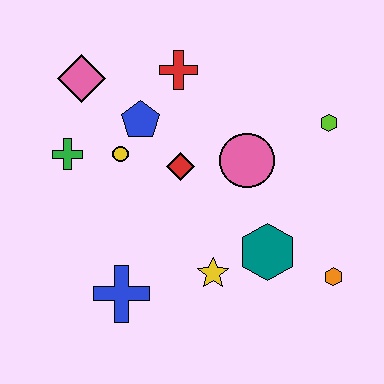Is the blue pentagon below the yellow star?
No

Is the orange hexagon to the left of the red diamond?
No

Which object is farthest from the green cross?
The orange hexagon is farthest from the green cross.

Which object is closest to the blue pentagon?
The yellow circle is closest to the blue pentagon.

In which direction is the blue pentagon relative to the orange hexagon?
The blue pentagon is to the left of the orange hexagon.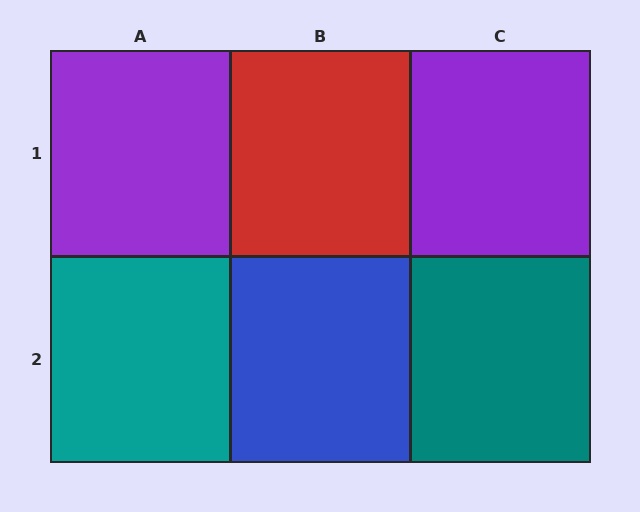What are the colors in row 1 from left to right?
Purple, red, purple.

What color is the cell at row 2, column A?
Teal.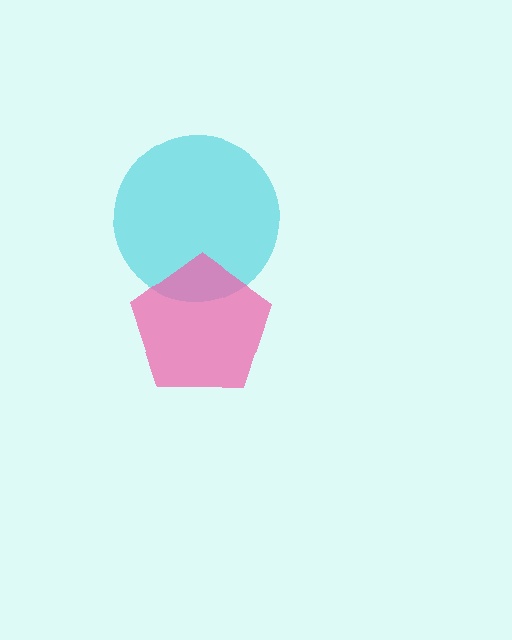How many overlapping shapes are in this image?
There are 2 overlapping shapes in the image.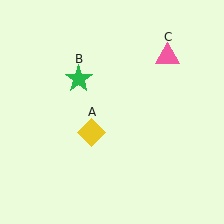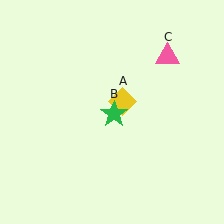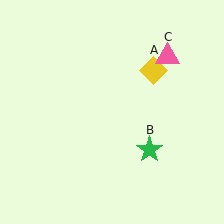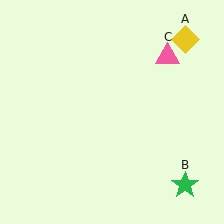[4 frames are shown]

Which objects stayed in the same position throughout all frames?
Pink triangle (object C) remained stationary.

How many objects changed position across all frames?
2 objects changed position: yellow diamond (object A), green star (object B).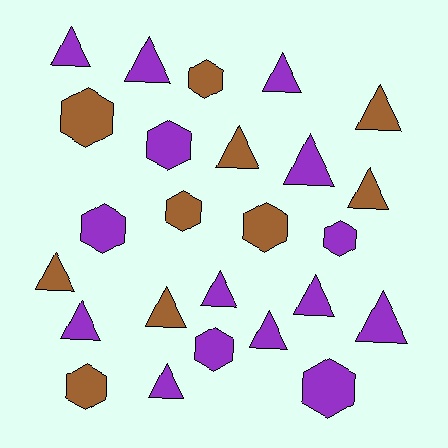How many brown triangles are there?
There are 5 brown triangles.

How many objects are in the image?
There are 25 objects.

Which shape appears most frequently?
Triangle, with 15 objects.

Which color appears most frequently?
Purple, with 15 objects.